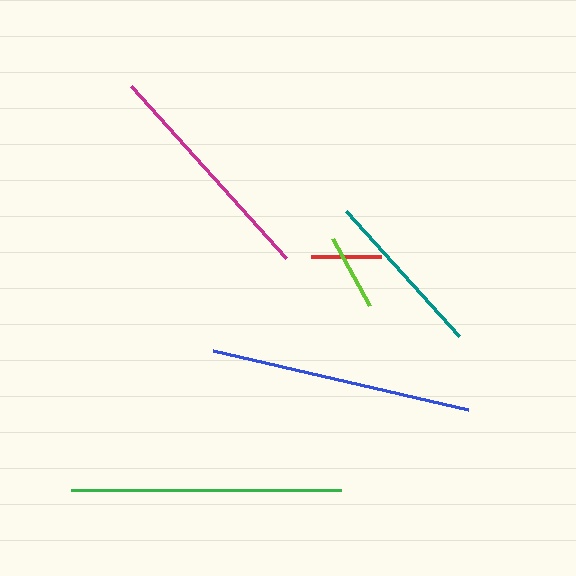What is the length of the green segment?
The green segment is approximately 270 pixels long.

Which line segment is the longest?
The green line is the longest at approximately 270 pixels.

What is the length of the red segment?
The red segment is approximately 70 pixels long.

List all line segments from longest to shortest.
From longest to shortest: green, blue, magenta, teal, lime, red.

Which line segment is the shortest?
The red line is the shortest at approximately 70 pixels.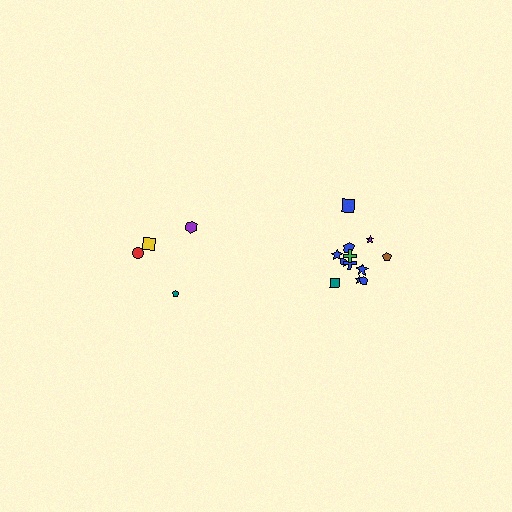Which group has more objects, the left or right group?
The right group.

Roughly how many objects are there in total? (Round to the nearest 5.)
Roughly 15 objects in total.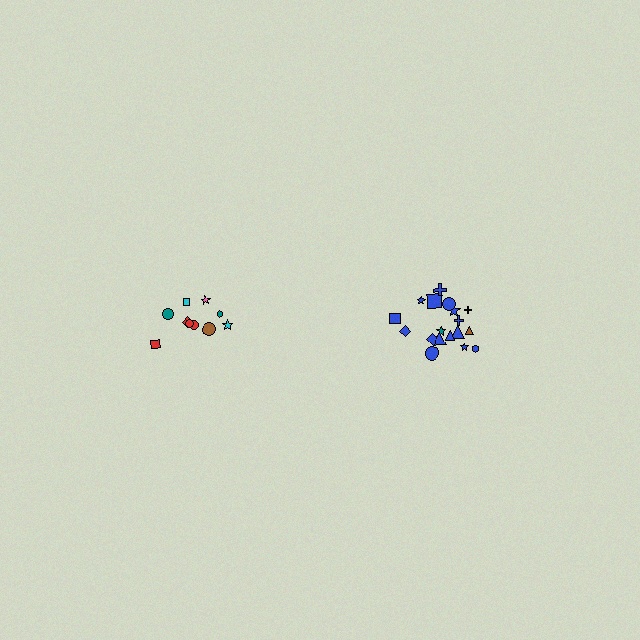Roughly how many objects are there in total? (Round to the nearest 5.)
Roughly 30 objects in total.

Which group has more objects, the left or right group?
The right group.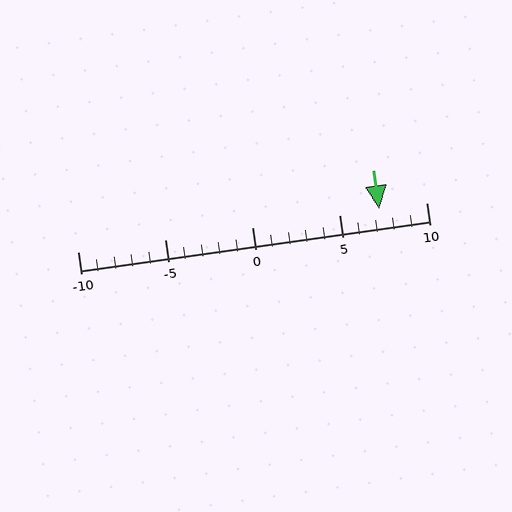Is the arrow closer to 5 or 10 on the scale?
The arrow is closer to 5.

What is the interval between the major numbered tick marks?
The major tick marks are spaced 5 units apart.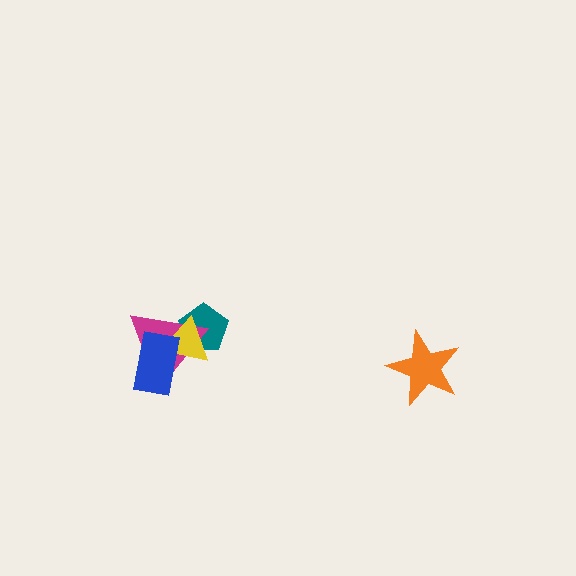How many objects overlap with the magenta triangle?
3 objects overlap with the magenta triangle.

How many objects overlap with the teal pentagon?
2 objects overlap with the teal pentagon.